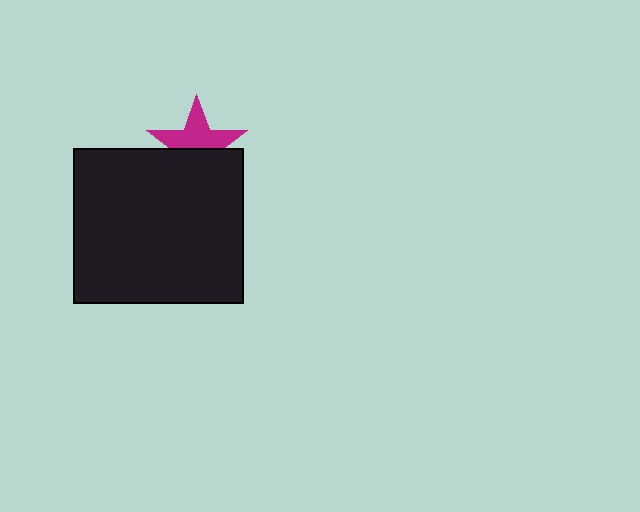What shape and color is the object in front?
The object in front is a black rectangle.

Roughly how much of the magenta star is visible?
About half of it is visible (roughly 55%).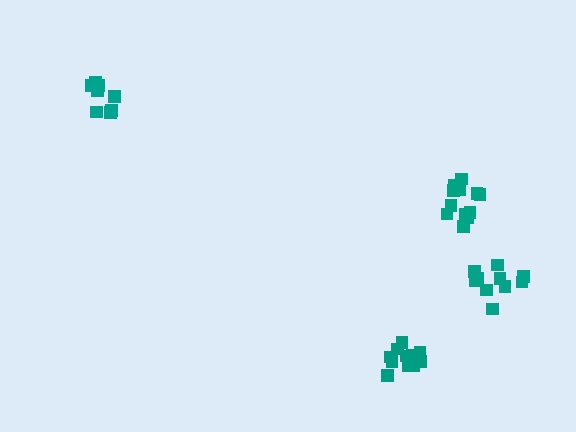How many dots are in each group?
Group 1: 11 dots, Group 2: 12 dots, Group 3: 10 dots, Group 4: 8 dots (41 total).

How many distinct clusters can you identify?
There are 4 distinct clusters.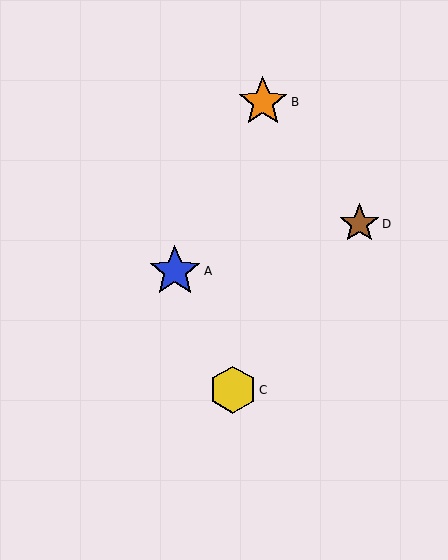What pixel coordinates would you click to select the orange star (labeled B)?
Click at (263, 102) to select the orange star B.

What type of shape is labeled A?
Shape A is a blue star.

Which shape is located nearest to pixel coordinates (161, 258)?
The blue star (labeled A) at (175, 271) is nearest to that location.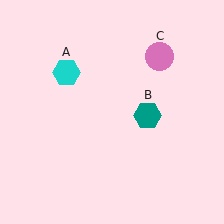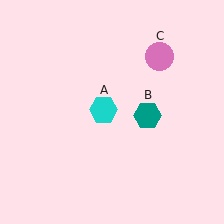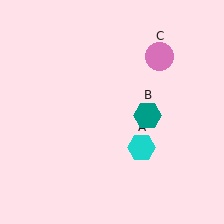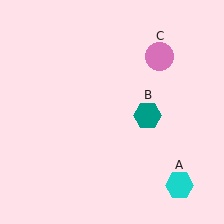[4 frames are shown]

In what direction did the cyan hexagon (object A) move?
The cyan hexagon (object A) moved down and to the right.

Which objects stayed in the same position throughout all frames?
Teal hexagon (object B) and pink circle (object C) remained stationary.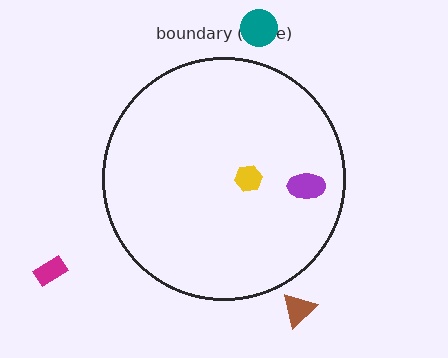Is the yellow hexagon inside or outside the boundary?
Inside.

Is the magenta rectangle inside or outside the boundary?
Outside.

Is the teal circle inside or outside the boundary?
Outside.